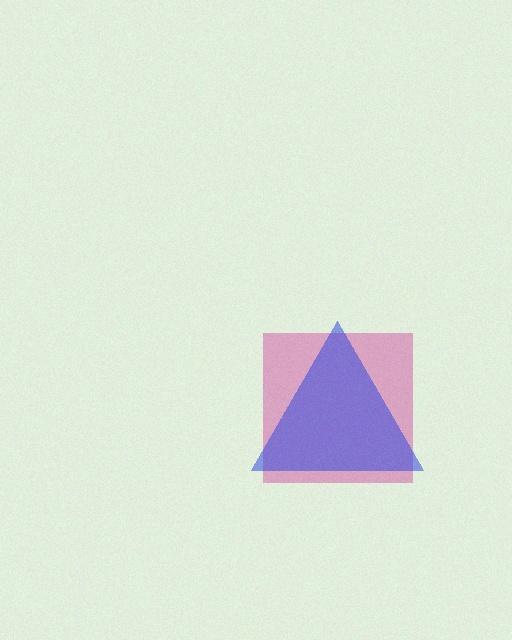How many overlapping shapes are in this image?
There are 2 overlapping shapes in the image.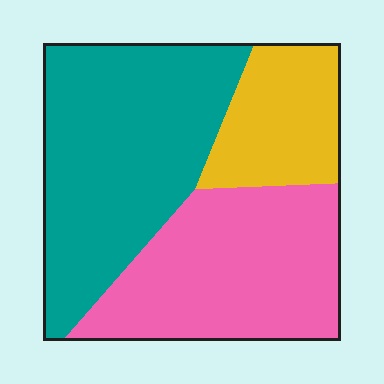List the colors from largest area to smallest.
From largest to smallest: teal, pink, yellow.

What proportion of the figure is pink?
Pink takes up about three eighths (3/8) of the figure.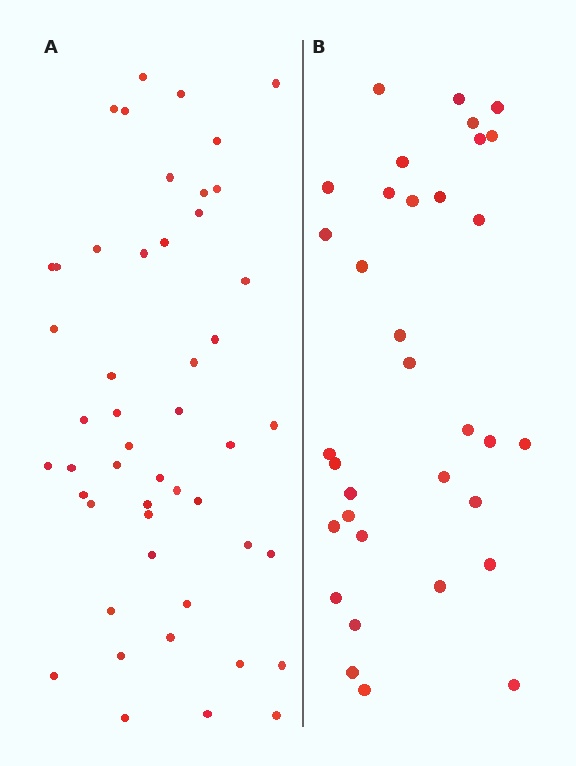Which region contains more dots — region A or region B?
Region A (the left region) has more dots.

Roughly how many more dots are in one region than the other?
Region A has approximately 15 more dots than region B.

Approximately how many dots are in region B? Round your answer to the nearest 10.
About 30 dots. (The exact count is 34, which rounds to 30.)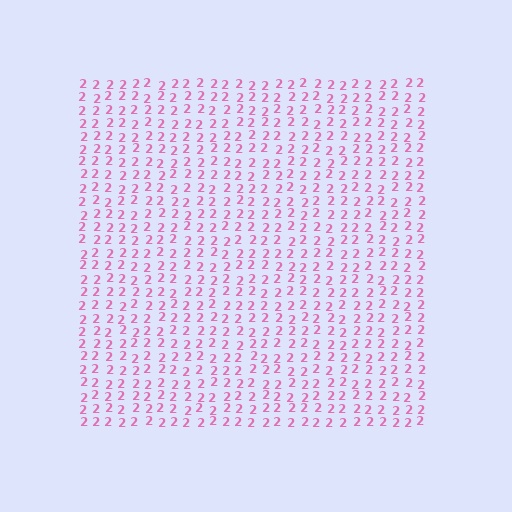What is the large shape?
The large shape is a square.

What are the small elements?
The small elements are digit 2's.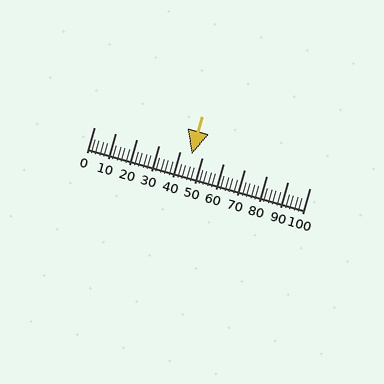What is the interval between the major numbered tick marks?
The major tick marks are spaced 10 units apart.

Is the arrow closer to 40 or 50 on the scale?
The arrow is closer to 50.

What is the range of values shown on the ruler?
The ruler shows values from 0 to 100.